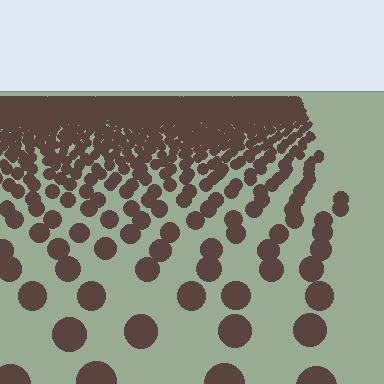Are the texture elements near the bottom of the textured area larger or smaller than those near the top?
Larger. Near the bottom, elements are closer to the viewer and appear at a bigger on-screen size.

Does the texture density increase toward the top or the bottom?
Density increases toward the top.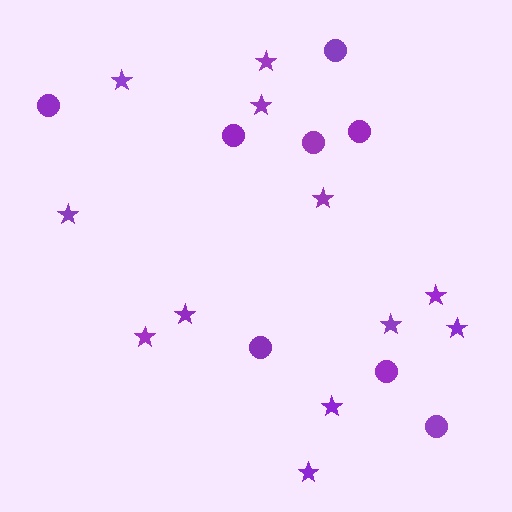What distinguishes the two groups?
There are 2 groups: one group of stars (12) and one group of circles (8).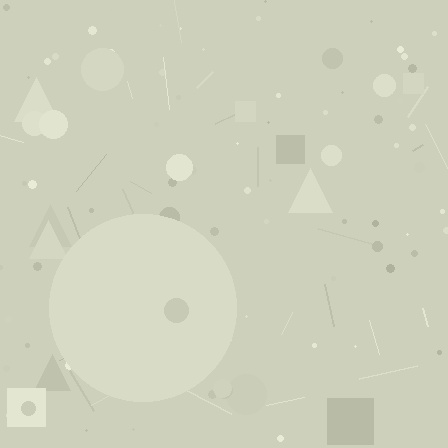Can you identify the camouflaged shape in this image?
The camouflaged shape is a circle.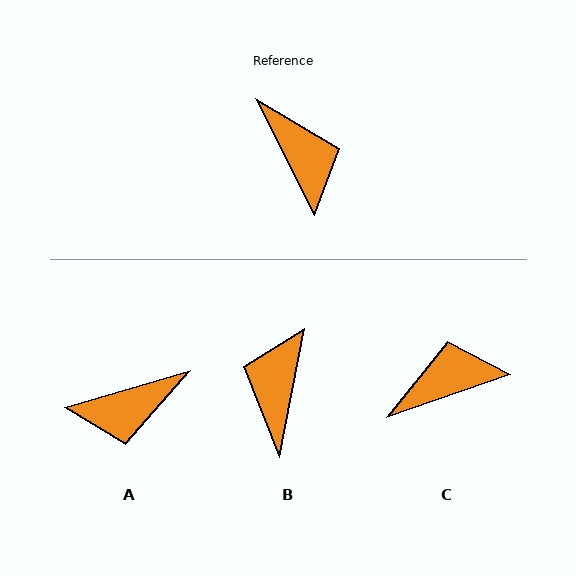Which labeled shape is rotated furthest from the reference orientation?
B, about 142 degrees away.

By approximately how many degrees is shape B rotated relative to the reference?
Approximately 142 degrees counter-clockwise.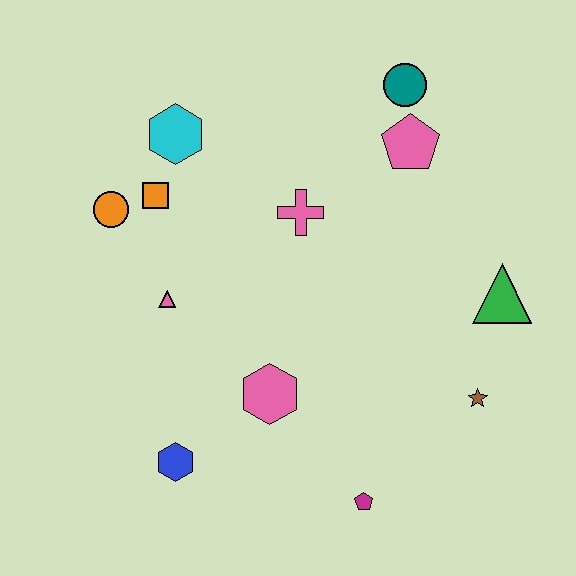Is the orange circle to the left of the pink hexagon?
Yes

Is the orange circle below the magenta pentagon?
No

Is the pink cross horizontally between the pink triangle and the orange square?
No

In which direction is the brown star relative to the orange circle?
The brown star is to the right of the orange circle.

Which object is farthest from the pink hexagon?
The teal circle is farthest from the pink hexagon.